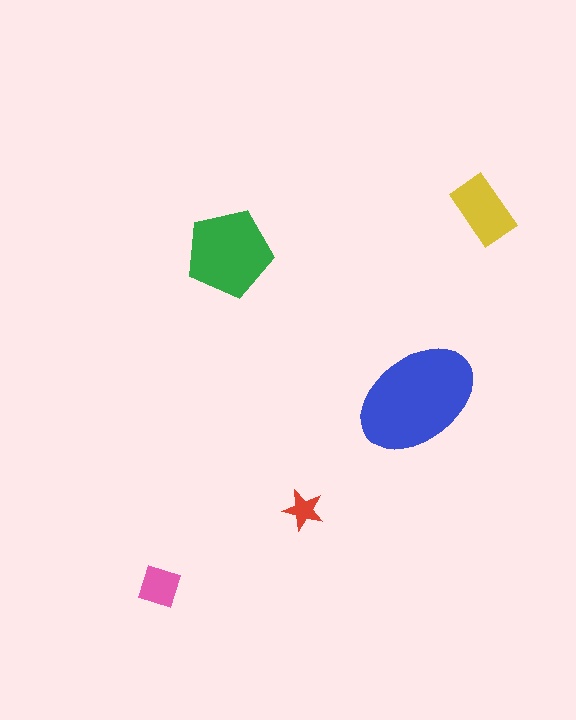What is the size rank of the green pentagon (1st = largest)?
2nd.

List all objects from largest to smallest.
The blue ellipse, the green pentagon, the yellow rectangle, the pink diamond, the red star.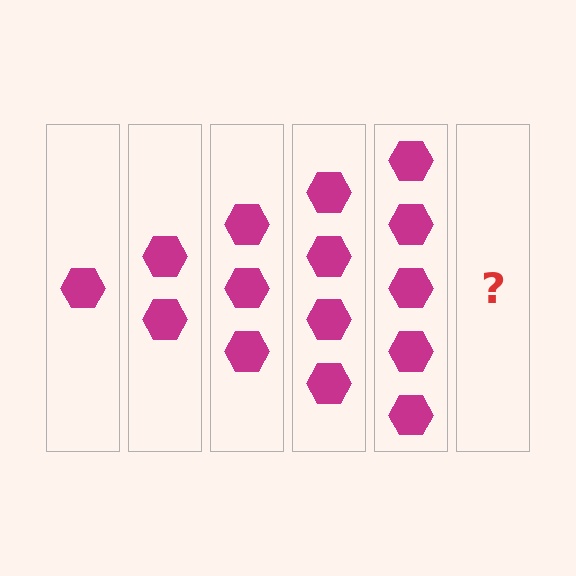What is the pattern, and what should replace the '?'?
The pattern is that each step adds one more hexagon. The '?' should be 6 hexagons.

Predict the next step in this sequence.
The next step is 6 hexagons.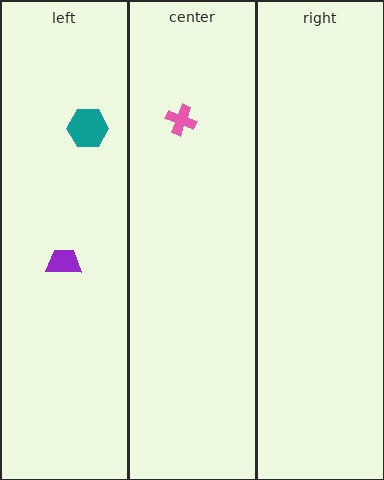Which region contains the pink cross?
The center region.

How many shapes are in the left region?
2.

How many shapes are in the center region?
1.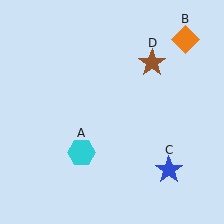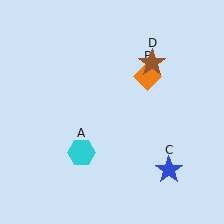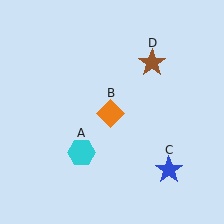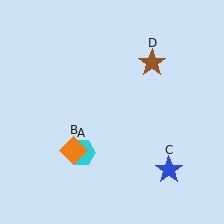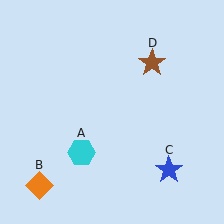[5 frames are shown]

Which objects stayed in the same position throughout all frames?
Cyan hexagon (object A) and blue star (object C) and brown star (object D) remained stationary.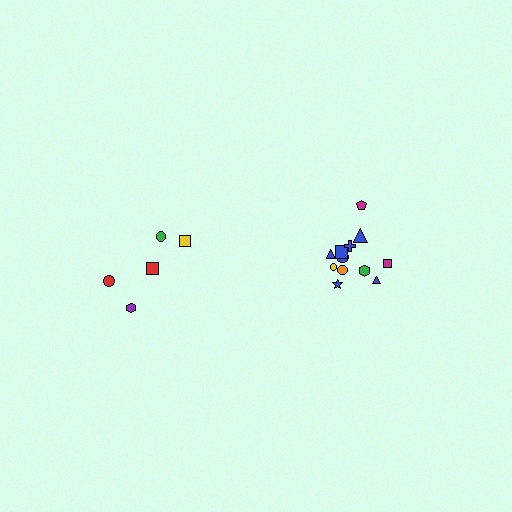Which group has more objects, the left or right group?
The right group.